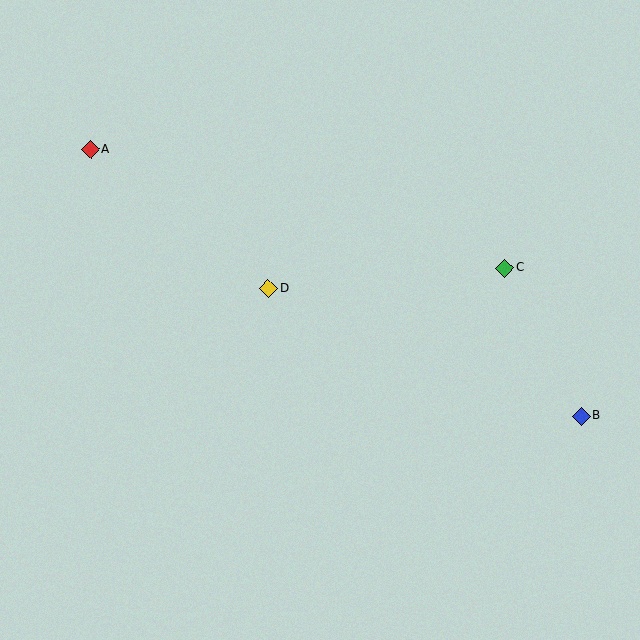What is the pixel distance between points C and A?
The distance between C and A is 431 pixels.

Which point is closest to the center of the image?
Point D at (268, 289) is closest to the center.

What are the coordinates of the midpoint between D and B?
The midpoint between D and B is at (425, 353).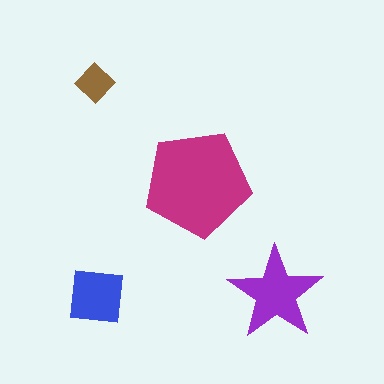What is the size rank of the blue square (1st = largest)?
3rd.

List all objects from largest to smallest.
The magenta pentagon, the purple star, the blue square, the brown diamond.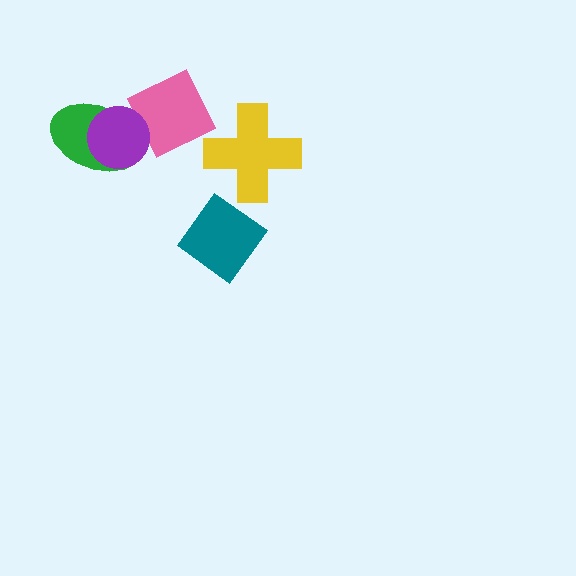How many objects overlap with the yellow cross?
0 objects overlap with the yellow cross.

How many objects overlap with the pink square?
0 objects overlap with the pink square.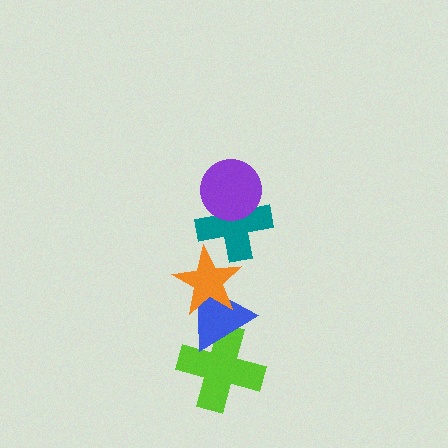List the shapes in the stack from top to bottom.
From top to bottom: the purple circle, the teal cross, the orange star, the blue triangle, the lime cross.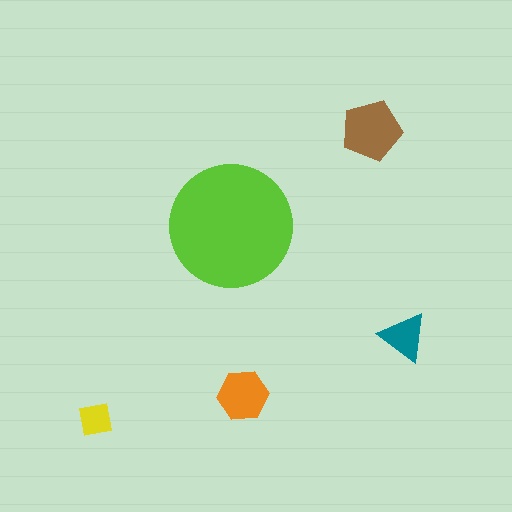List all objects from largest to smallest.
The lime circle, the brown pentagon, the orange hexagon, the teal triangle, the yellow square.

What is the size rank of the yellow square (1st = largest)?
5th.